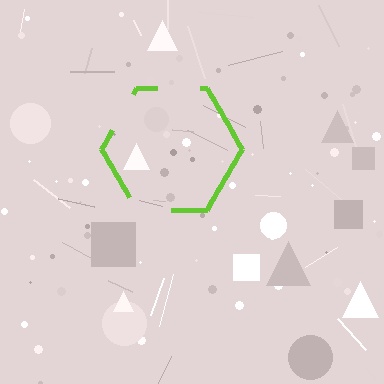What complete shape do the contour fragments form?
The contour fragments form a hexagon.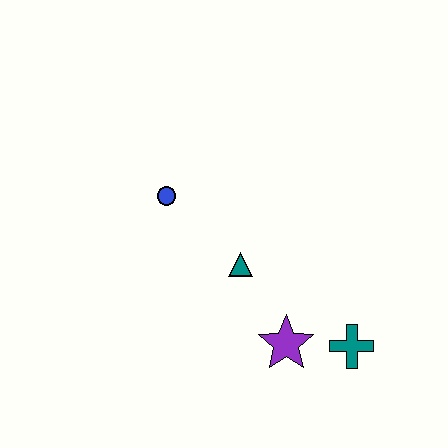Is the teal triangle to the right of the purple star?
No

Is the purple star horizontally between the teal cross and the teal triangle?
Yes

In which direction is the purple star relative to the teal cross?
The purple star is to the left of the teal cross.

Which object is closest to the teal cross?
The purple star is closest to the teal cross.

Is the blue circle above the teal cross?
Yes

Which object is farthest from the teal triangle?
The teal cross is farthest from the teal triangle.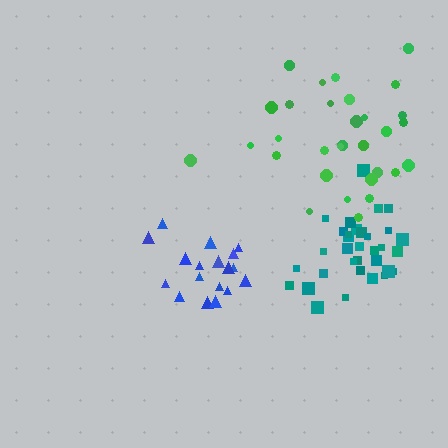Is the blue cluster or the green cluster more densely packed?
Blue.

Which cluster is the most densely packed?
Teal.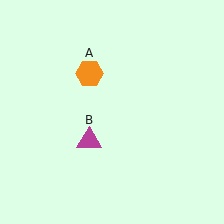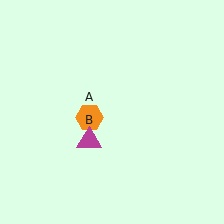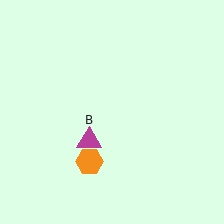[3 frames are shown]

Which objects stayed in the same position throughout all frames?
Magenta triangle (object B) remained stationary.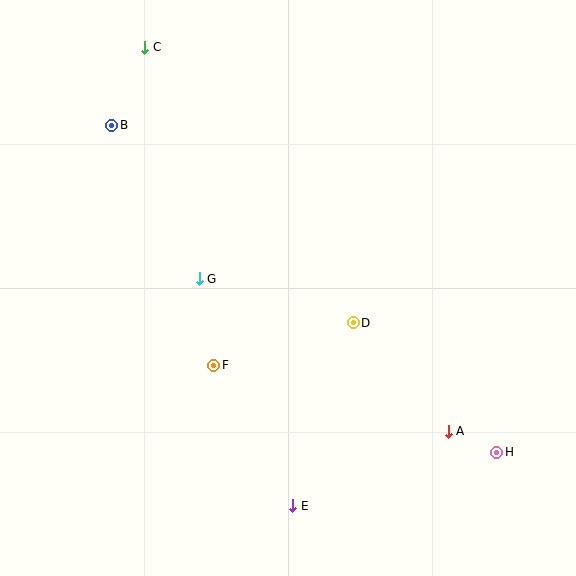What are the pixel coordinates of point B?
Point B is at (111, 126).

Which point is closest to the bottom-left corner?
Point F is closest to the bottom-left corner.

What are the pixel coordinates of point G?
Point G is at (199, 279).